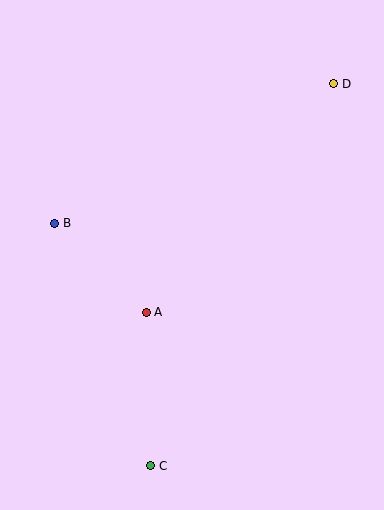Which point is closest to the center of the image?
Point A at (146, 312) is closest to the center.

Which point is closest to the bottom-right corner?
Point C is closest to the bottom-right corner.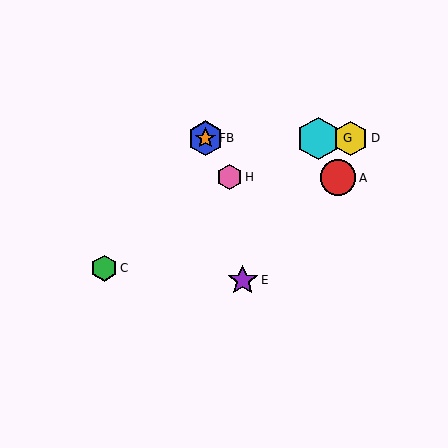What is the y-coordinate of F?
Object F is at y≈138.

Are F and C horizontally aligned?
No, F is at y≈138 and C is at y≈268.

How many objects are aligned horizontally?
4 objects (B, D, F, G) are aligned horizontally.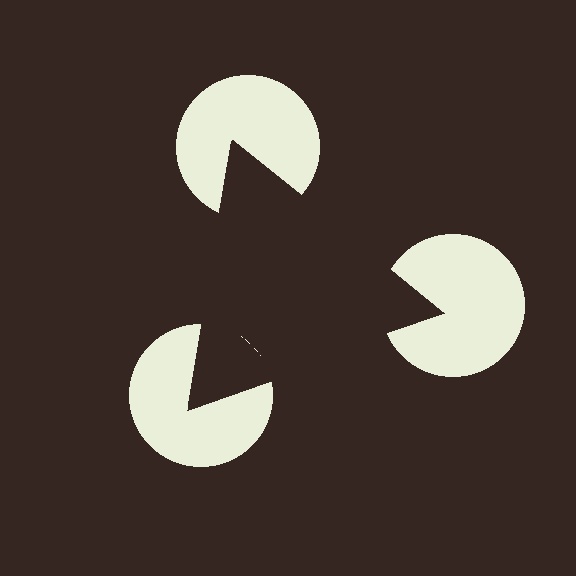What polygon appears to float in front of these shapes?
An illusory triangle — its edges are inferred from the aligned wedge cuts in the pac-man discs, not physically drawn.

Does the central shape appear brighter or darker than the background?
It typically appears slightly darker than the background, even though no actual brightness change is drawn.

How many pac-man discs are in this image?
There are 3 — one at each vertex of the illusory triangle.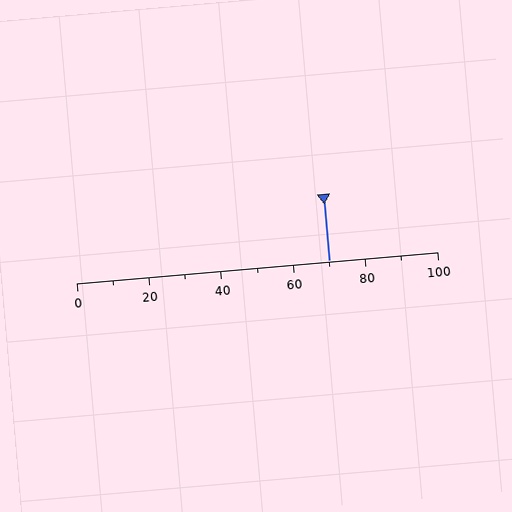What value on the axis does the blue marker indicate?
The marker indicates approximately 70.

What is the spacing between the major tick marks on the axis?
The major ticks are spaced 20 apart.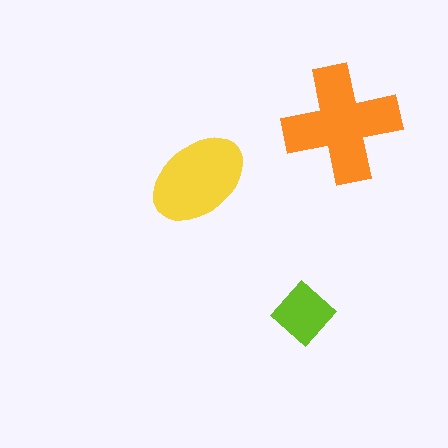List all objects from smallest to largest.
The lime diamond, the yellow ellipse, the orange cross.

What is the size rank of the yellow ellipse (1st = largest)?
2nd.